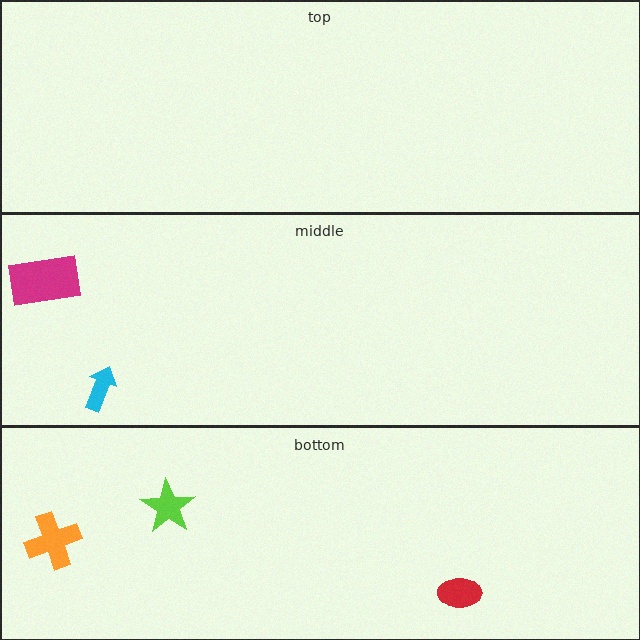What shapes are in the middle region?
The magenta rectangle, the cyan arrow.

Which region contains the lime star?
The bottom region.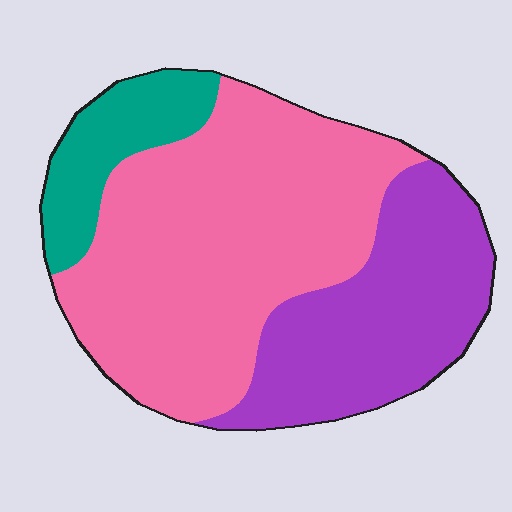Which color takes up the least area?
Teal, at roughly 15%.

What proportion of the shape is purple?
Purple takes up about one third (1/3) of the shape.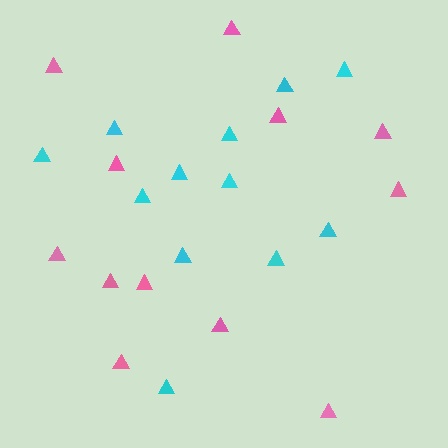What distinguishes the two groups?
There are 2 groups: one group of cyan triangles (12) and one group of pink triangles (12).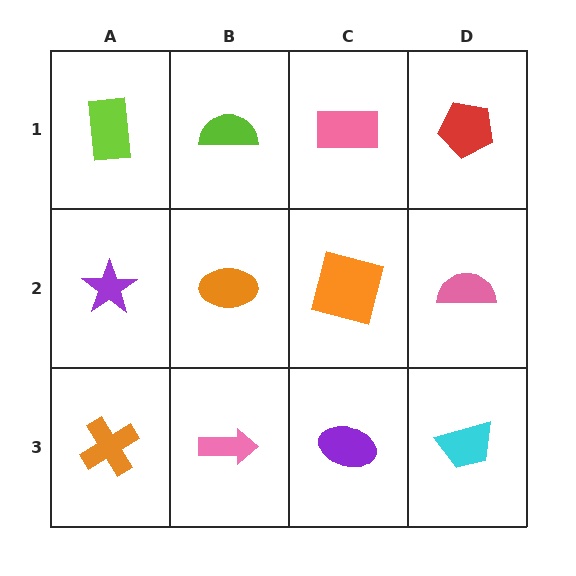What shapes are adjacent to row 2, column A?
A lime rectangle (row 1, column A), an orange cross (row 3, column A), an orange ellipse (row 2, column B).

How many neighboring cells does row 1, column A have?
2.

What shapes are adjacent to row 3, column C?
An orange square (row 2, column C), a pink arrow (row 3, column B), a cyan trapezoid (row 3, column D).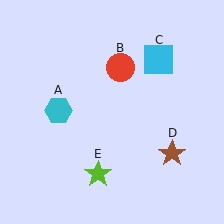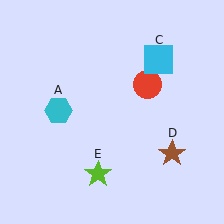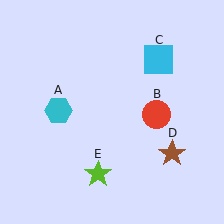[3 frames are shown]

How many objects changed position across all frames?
1 object changed position: red circle (object B).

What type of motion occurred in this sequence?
The red circle (object B) rotated clockwise around the center of the scene.